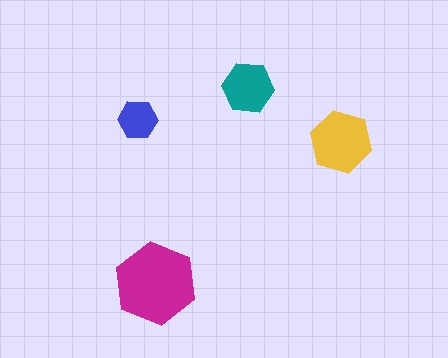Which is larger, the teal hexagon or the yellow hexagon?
The yellow one.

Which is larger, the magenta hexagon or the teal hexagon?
The magenta one.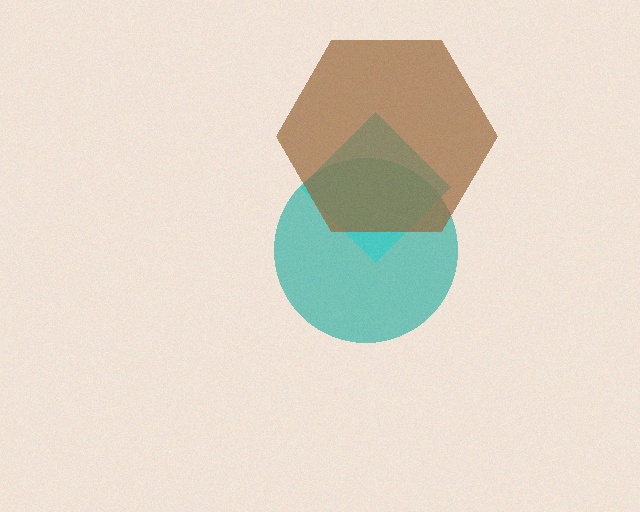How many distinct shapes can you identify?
There are 3 distinct shapes: a teal circle, a cyan diamond, a brown hexagon.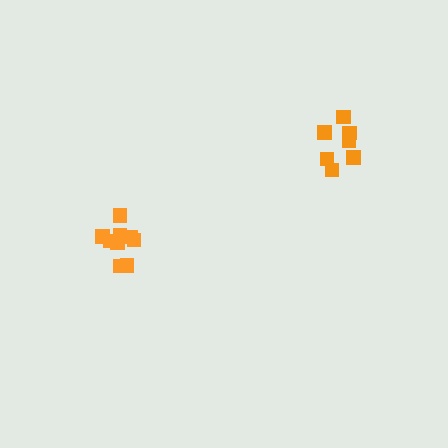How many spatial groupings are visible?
There are 2 spatial groupings.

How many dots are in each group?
Group 1: 9 dots, Group 2: 7 dots (16 total).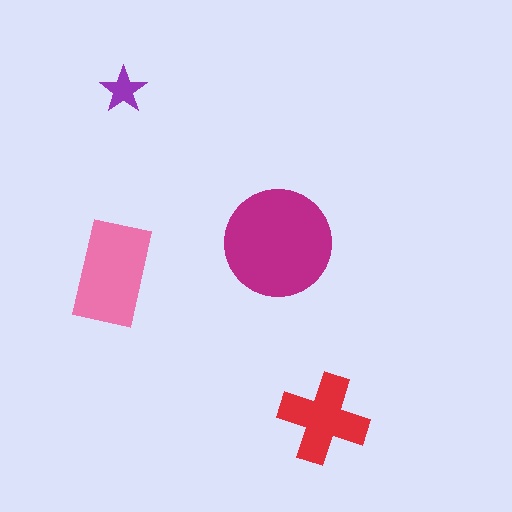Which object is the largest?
The magenta circle.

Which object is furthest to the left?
The pink rectangle is leftmost.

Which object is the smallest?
The purple star.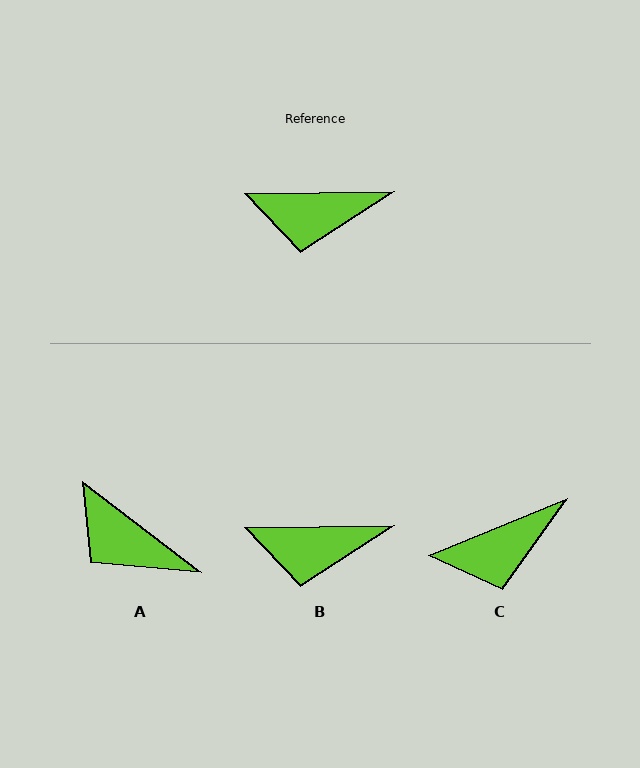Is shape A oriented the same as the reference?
No, it is off by about 38 degrees.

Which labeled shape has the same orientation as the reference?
B.